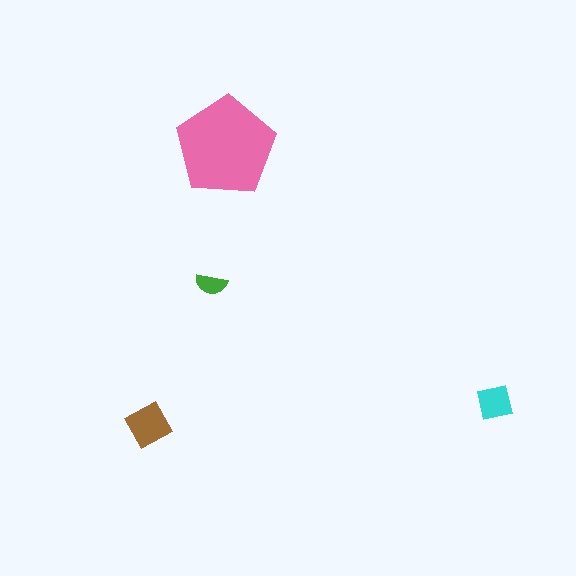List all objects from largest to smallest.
The pink pentagon, the brown diamond, the cyan square, the green semicircle.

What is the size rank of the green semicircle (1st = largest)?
4th.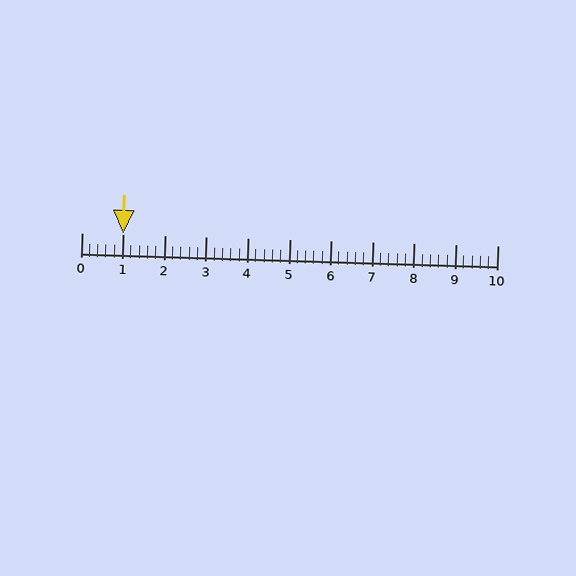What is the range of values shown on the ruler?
The ruler shows values from 0 to 10.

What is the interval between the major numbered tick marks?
The major tick marks are spaced 1 units apart.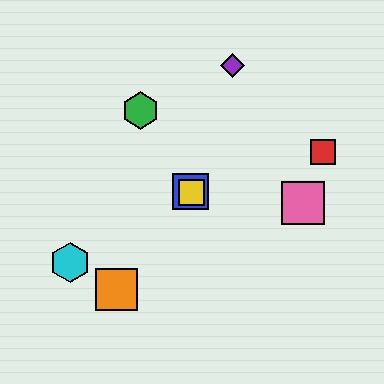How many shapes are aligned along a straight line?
3 shapes (the blue square, the green hexagon, the yellow square) are aligned along a straight line.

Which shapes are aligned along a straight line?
The blue square, the green hexagon, the yellow square are aligned along a straight line.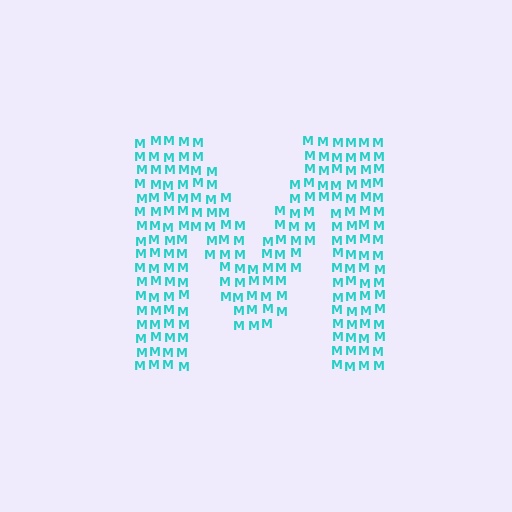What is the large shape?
The large shape is the letter M.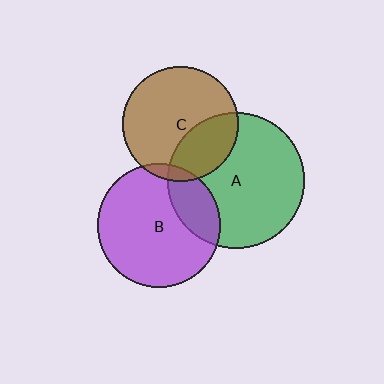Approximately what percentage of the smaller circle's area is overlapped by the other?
Approximately 30%.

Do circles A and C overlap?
Yes.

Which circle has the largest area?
Circle A (green).